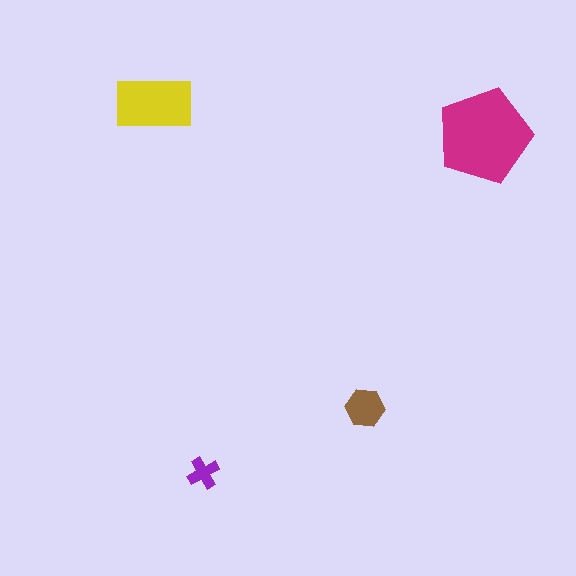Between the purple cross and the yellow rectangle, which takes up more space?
The yellow rectangle.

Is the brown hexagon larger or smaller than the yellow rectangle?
Smaller.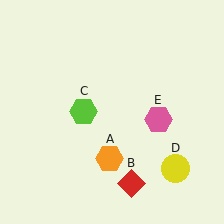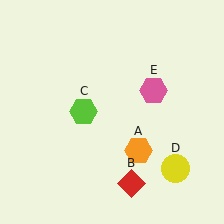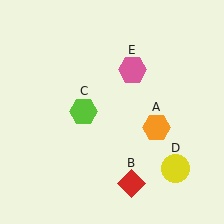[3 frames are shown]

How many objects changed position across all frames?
2 objects changed position: orange hexagon (object A), pink hexagon (object E).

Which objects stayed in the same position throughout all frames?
Red diamond (object B) and lime hexagon (object C) and yellow circle (object D) remained stationary.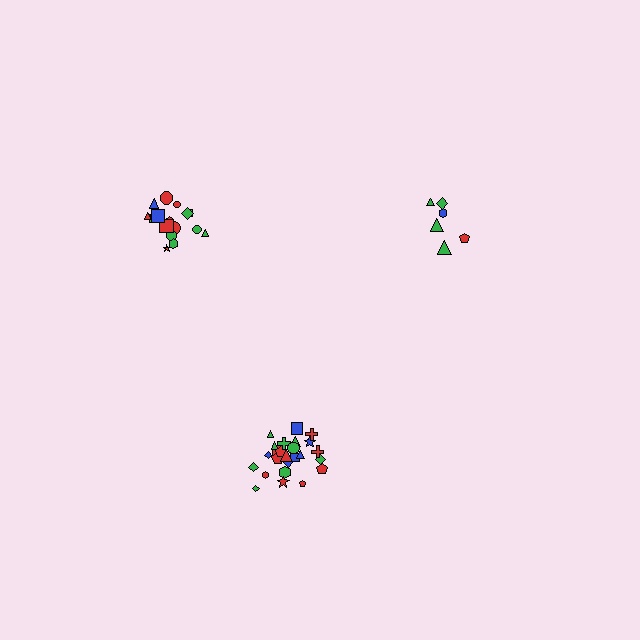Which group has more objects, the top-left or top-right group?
The top-left group.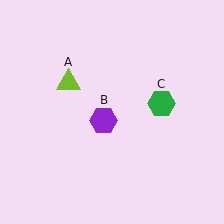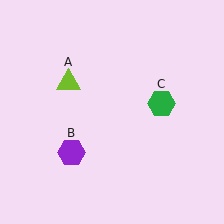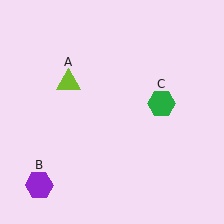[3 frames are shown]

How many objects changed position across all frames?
1 object changed position: purple hexagon (object B).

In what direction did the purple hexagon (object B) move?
The purple hexagon (object B) moved down and to the left.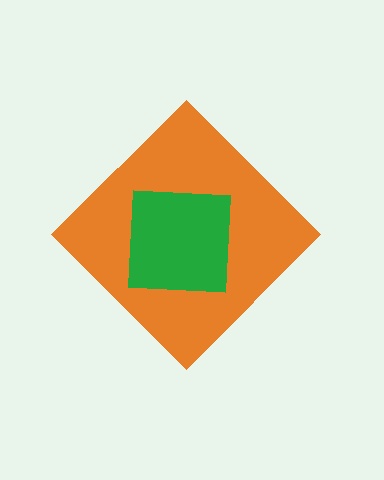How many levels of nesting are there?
2.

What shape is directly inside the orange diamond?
The green square.